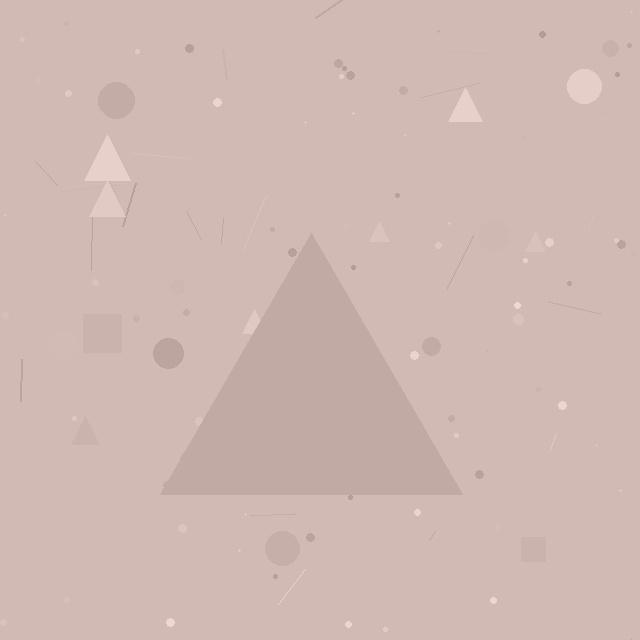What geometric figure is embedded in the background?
A triangle is embedded in the background.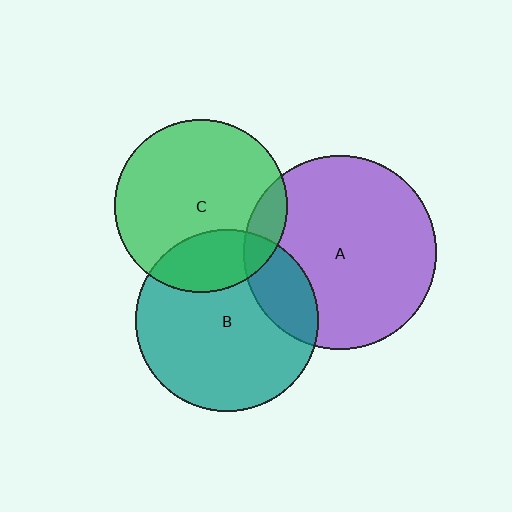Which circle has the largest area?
Circle A (purple).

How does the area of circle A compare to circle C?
Approximately 1.3 times.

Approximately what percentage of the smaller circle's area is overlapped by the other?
Approximately 10%.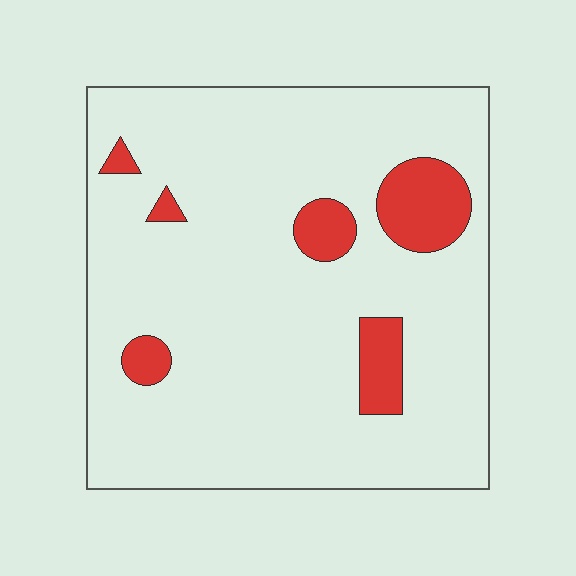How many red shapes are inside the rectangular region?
6.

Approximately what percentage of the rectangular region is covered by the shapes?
Approximately 10%.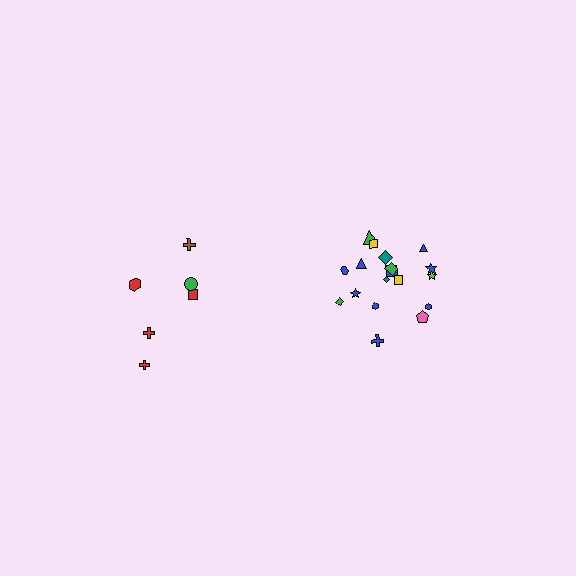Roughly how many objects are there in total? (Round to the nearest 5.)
Roughly 25 objects in total.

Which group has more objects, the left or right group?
The right group.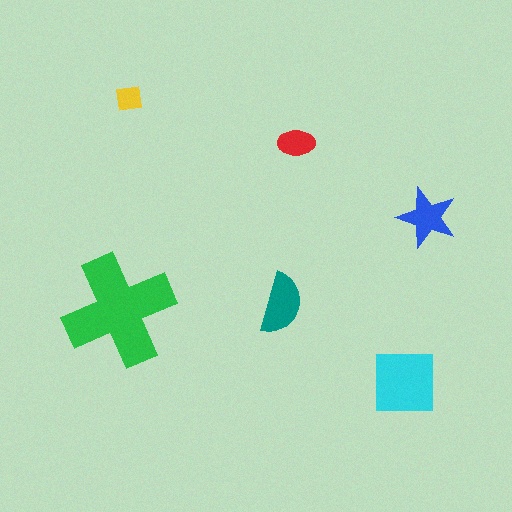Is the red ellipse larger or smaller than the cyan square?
Smaller.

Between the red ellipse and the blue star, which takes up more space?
The blue star.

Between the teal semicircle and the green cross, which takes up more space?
The green cross.